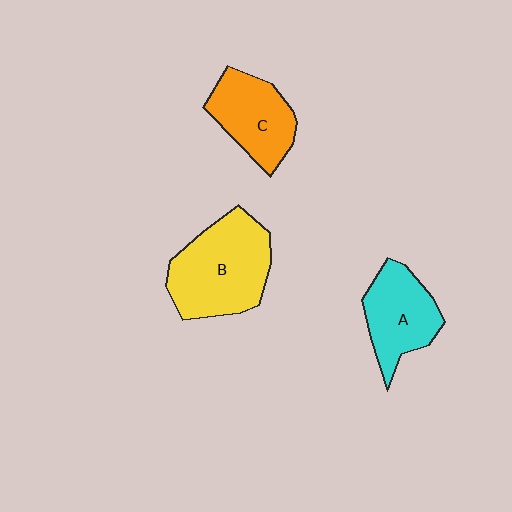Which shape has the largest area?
Shape B (yellow).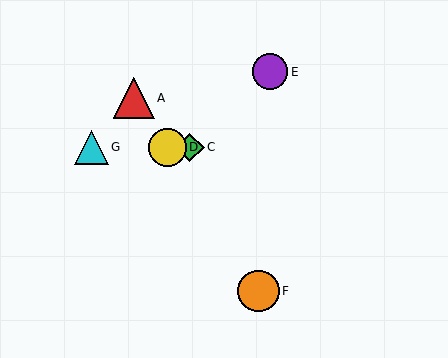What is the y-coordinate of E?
Object E is at y≈72.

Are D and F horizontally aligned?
No, D is at y≈147 and F is at y≈291.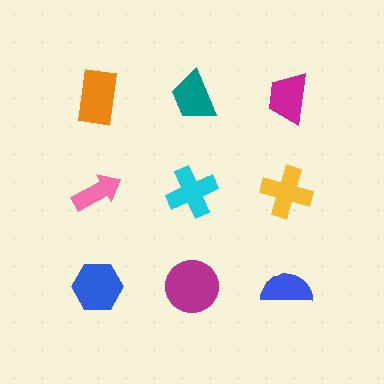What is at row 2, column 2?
A cyan cross.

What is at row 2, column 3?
A yellow cross.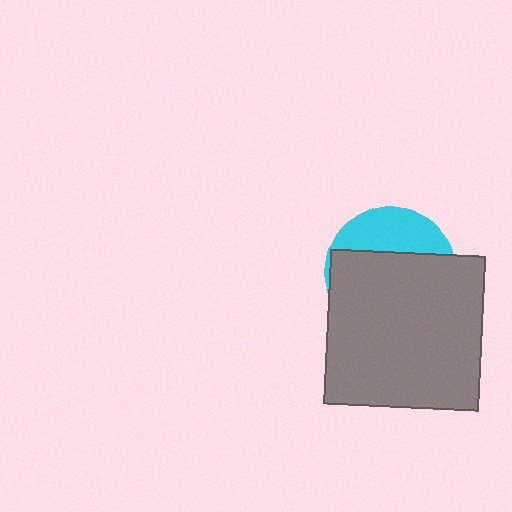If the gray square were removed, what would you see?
You would see the complete cyan circle.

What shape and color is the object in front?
The object in front is a gray square.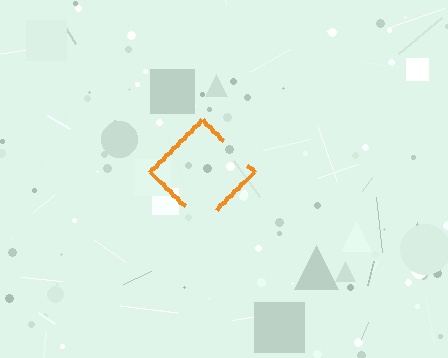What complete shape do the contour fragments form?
The contour fragments form a diamond.